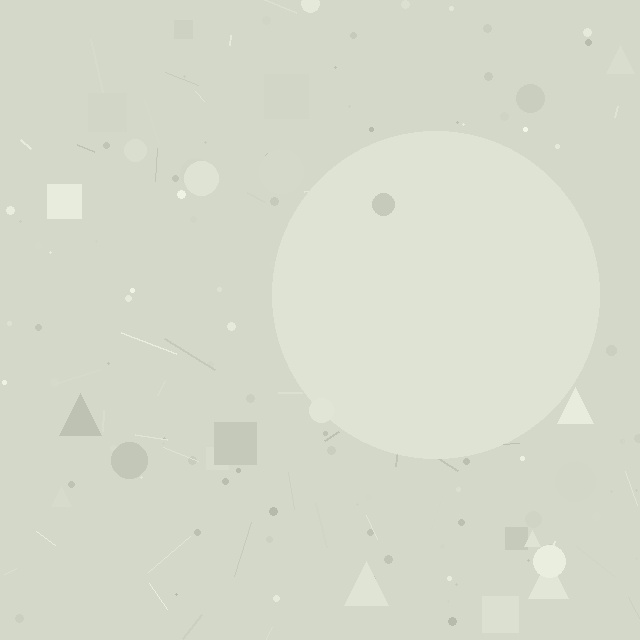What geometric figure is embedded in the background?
A circle is embedded in the background.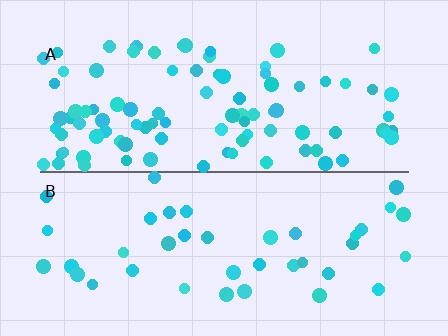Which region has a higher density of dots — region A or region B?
A (the top).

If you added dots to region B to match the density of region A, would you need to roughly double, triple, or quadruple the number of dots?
Approximately double.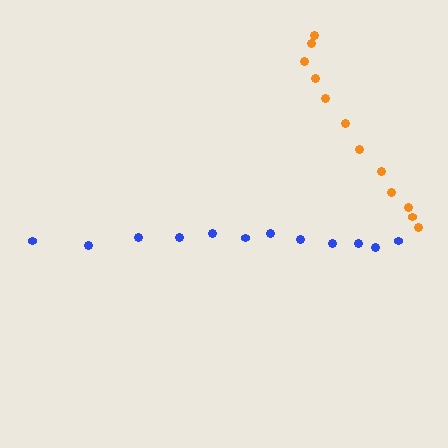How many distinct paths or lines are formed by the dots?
There are 2 distinct paths.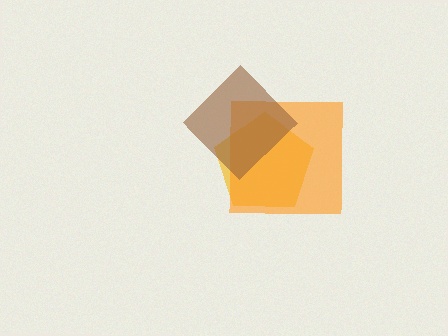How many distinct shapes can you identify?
There are 3 distinct shapes: a yellow pentagon, an orange square, a brown diamond.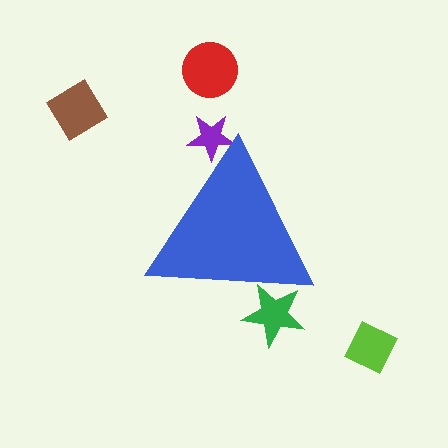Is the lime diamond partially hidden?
No, the lime diamond is fully visible.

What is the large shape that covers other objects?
A blue triangle.